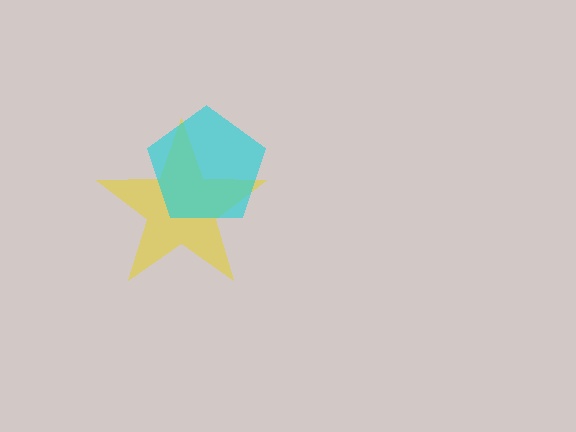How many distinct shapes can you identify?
There are 2 distinct shapes: a yellow star, a cyan pentagon.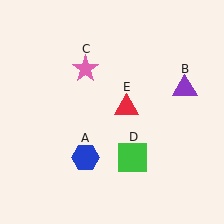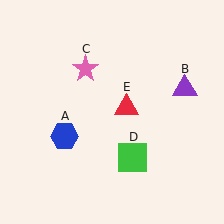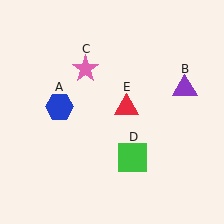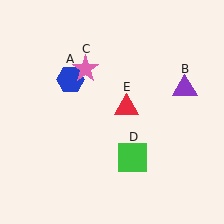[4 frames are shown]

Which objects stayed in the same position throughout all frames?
Purple triangle (object B) and pink star (object C) and green square (object D) and red triangle (object E) remained stationary.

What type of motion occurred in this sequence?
The blue hexagon (object A) rotated clockwise around the center of the scene.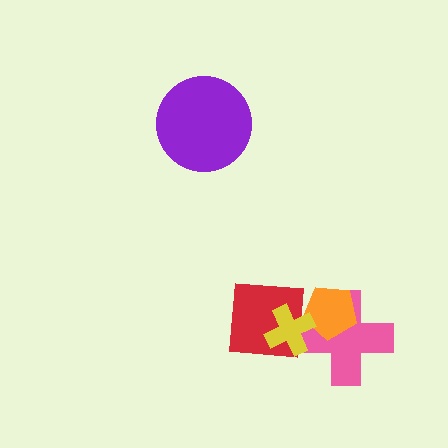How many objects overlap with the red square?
3 objects overlap with the red square.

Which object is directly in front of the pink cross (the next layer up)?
The orange pentagon is directly in front of the pink cross.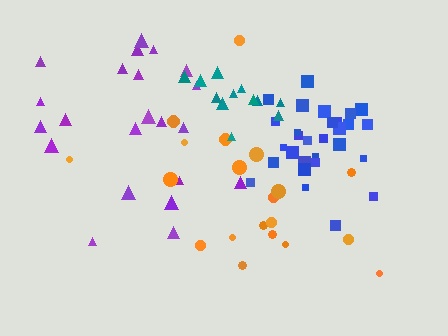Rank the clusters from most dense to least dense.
blue, teal, orange, purple.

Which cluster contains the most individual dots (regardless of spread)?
Blue (30).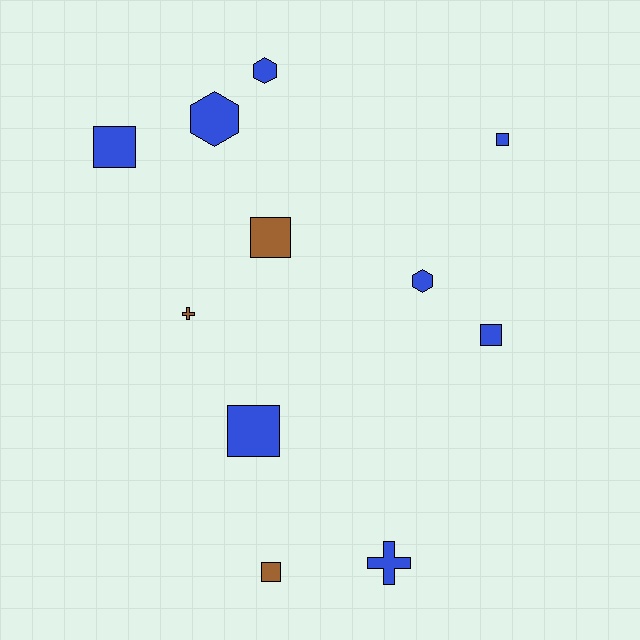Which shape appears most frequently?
Square, with 6 objects.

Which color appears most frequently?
Blue, with 8 objects.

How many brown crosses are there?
There is 1 brown cross.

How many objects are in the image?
There are 11 objects.